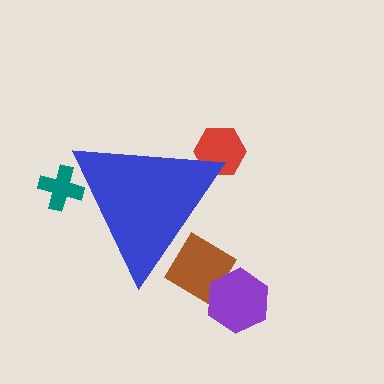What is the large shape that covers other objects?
A blue triangle.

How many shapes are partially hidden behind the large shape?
3 shapes are partially hidden.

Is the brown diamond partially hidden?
Yes, the brown diamond is partially hidden behind the blue triangle.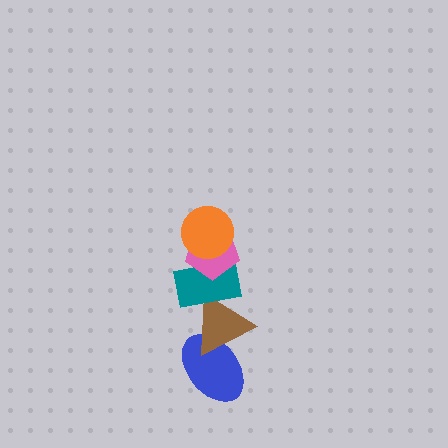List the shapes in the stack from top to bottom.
From top to bottom: the orange circle, the pink pentagon, the teal rectangle, the brown triangle, the blue ellipse.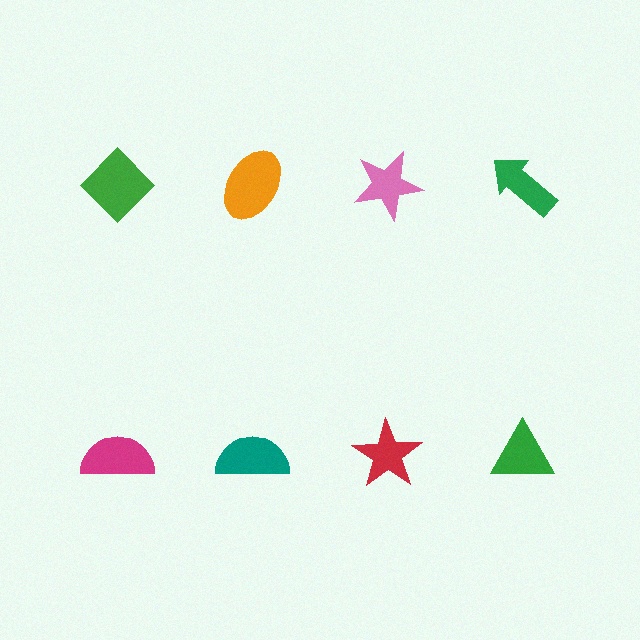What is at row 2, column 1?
A magenta semicircle.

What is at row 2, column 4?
A green triangle.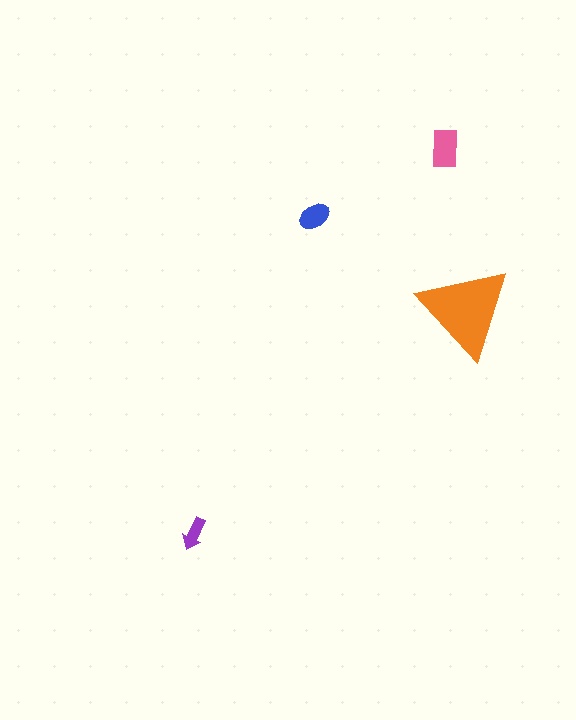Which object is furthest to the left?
The purple arrow is leftmost.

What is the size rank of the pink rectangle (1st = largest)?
2nd.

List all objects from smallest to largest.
The purple arrow, the blue ellipse, the pink rectangle, the orange triangle.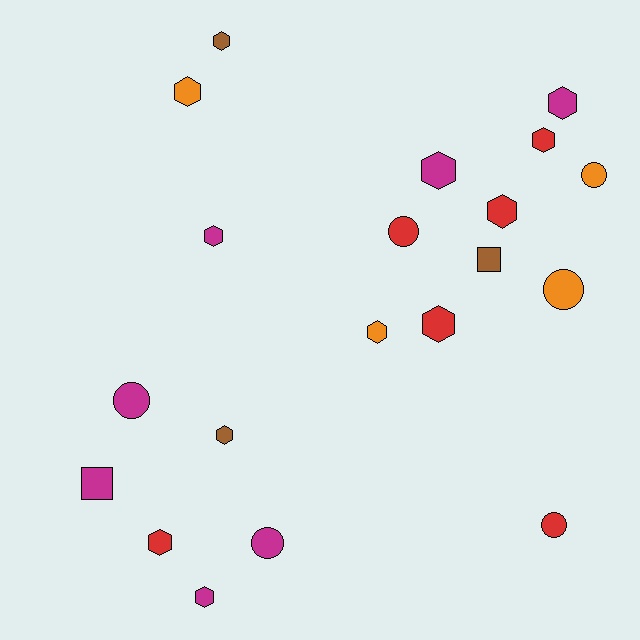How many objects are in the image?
There are 20 objects.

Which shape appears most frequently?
Hexagon, with 12 objects.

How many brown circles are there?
There are no brown circles.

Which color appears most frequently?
Magenta, with 7 objects.